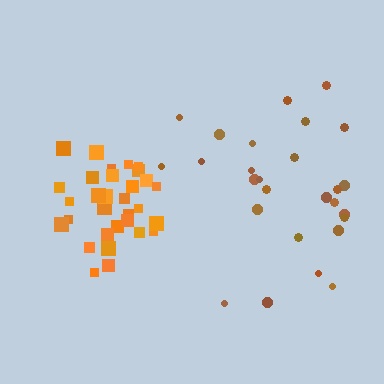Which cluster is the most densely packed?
Orange.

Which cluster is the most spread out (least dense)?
Brown.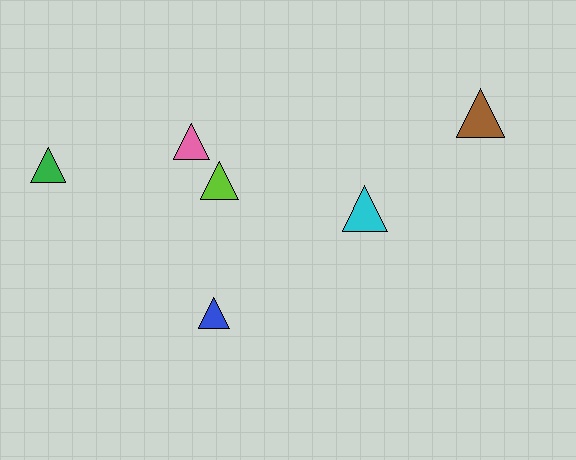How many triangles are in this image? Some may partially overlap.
There are 6 triangles.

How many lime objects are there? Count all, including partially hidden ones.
There is 1 lime object.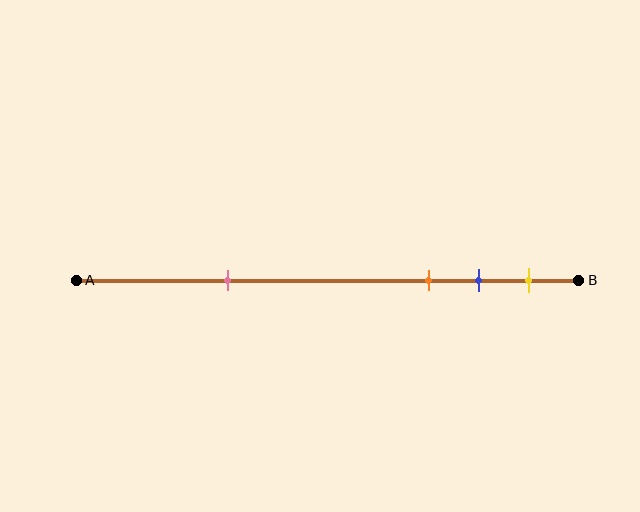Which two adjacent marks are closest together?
The blue and yellow marks are the closest adjacent pair.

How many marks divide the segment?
There are 4 marks dividing the segment.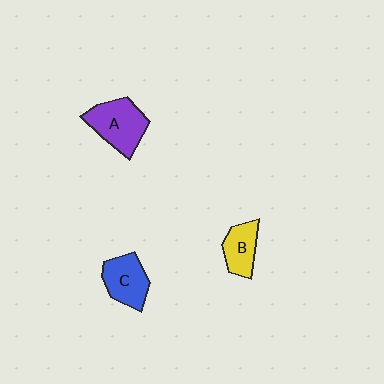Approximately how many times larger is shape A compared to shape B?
Approximately 1.6 times.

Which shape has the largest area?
Shape A (purple).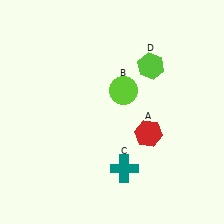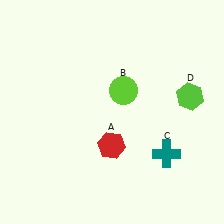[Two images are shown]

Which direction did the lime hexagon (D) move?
The lime hexagon (D) moved right.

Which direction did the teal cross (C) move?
The teal cross (C) moved right.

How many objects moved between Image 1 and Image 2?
3 objects moved between the two images.